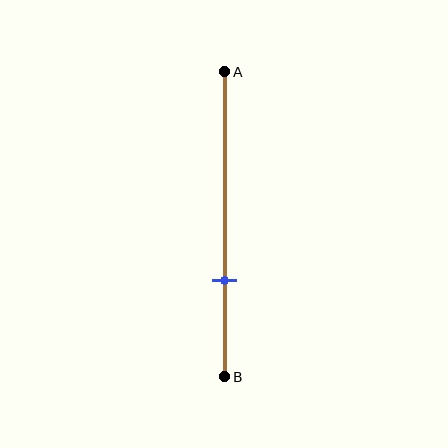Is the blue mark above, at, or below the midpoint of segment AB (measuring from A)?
The blue mark is below the midpoint of segment AB.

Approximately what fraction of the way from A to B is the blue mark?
The blue mark is approximately 70% of the way from A to B.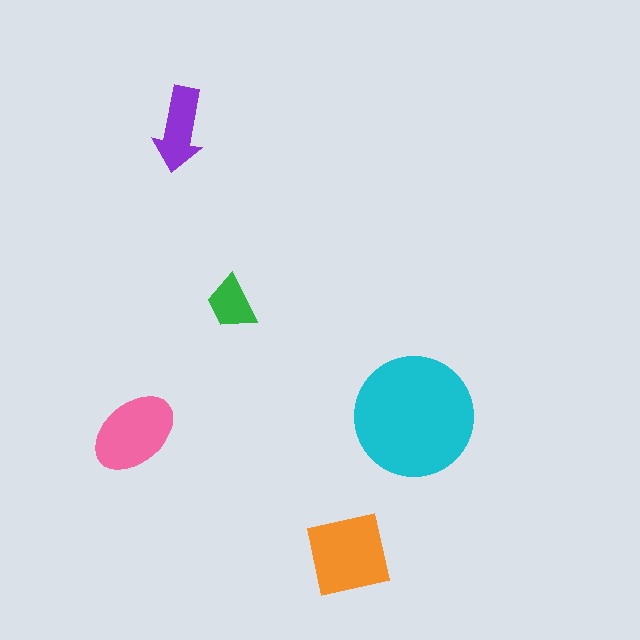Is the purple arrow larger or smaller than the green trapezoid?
Larger.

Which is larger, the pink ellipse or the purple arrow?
The pink ellipse.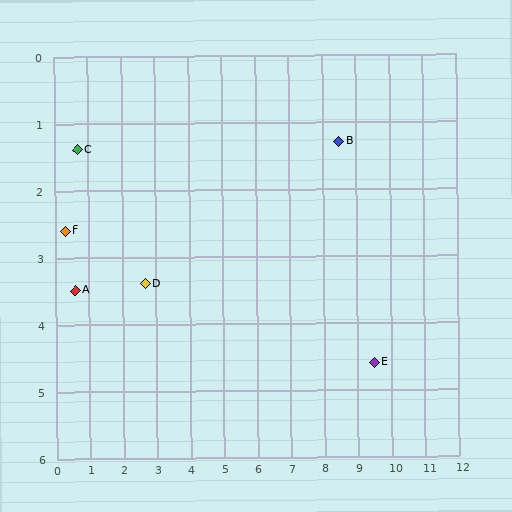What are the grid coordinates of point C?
Point C is at approximately (0.7, 1.4).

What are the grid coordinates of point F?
Point F is at approximately (0.3, 2.6).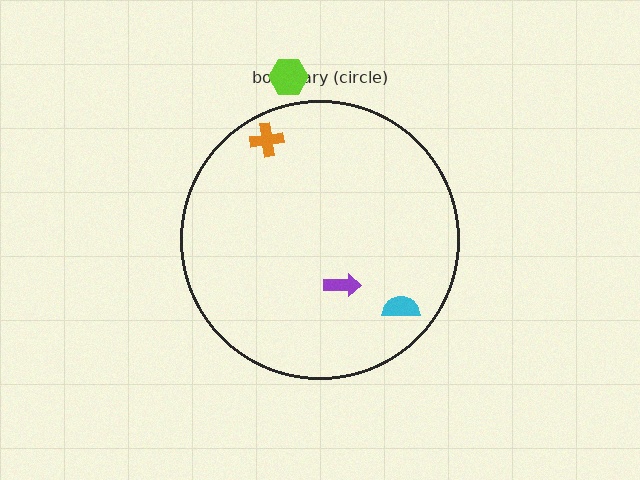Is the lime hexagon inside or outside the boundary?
Outside.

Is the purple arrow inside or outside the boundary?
Inside.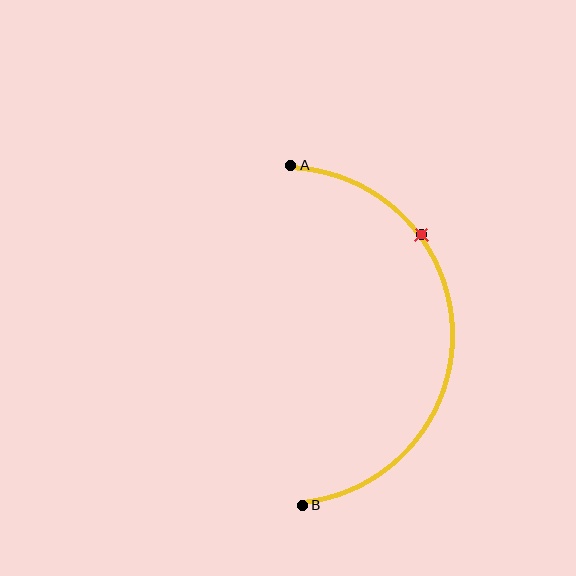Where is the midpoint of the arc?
The arc midpoint is the point on the curve farthest from the straight line joining A and B. It sits to the right of that line.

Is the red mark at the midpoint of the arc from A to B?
No. The red mark lies on the arc but is closer to endpoint A. The arc midpoint would be at the point on the curve equidistant along the arc from both A and B.